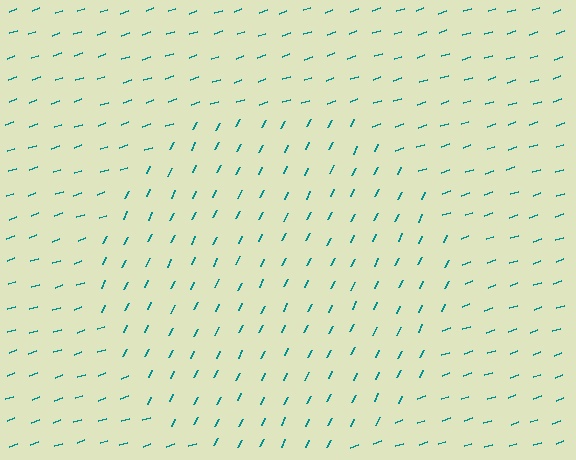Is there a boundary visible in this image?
Yes, there is a texture boundary formed by a change in line orientation.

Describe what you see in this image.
The image is filled with small teal line segments. A circle region in the image has lines oriented differently from the surrounding lines, creating a visible texture boundary.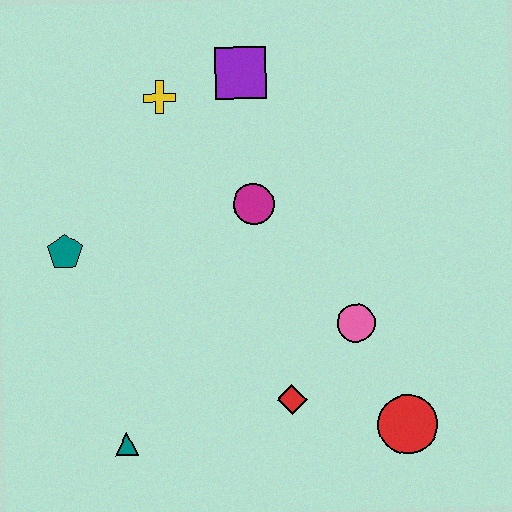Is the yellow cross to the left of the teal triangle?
No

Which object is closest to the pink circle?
The red diamond is closest to the pink circle.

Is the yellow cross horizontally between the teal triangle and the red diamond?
Yes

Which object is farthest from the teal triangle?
The purple square is farthest from the teal triangle.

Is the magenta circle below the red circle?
No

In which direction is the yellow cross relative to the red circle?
The yellow cross is above the red circle.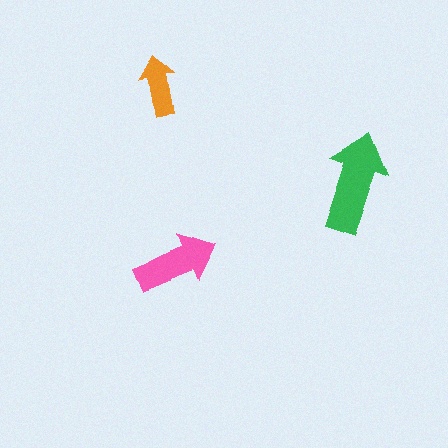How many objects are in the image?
There are 3 objects in the image.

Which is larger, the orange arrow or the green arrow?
The green one.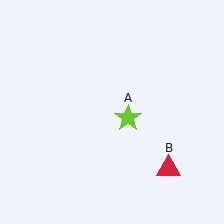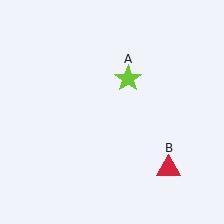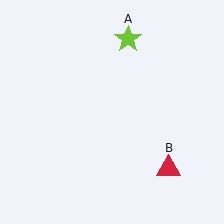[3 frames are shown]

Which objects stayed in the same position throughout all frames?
Red triangle (object B) remained stationary.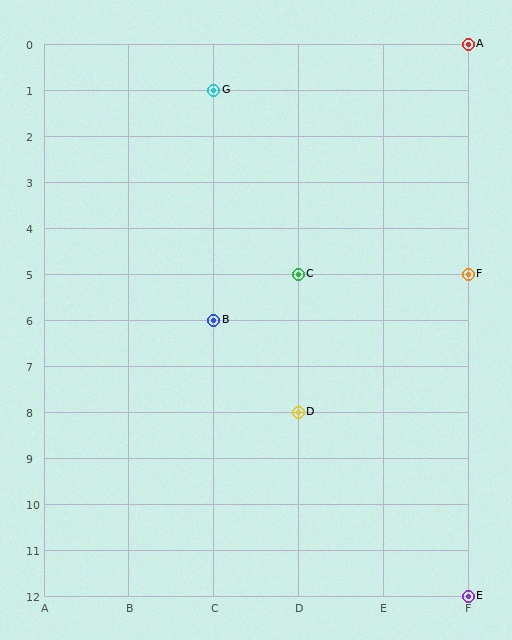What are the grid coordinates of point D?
Point D is at grid coordinates (D, 8).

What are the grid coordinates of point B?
Point B is at grid coordinates (C, 6).